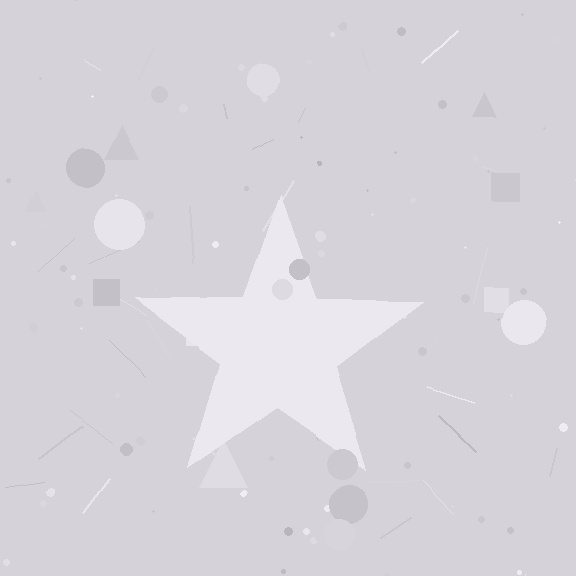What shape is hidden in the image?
A star is hidden in the image.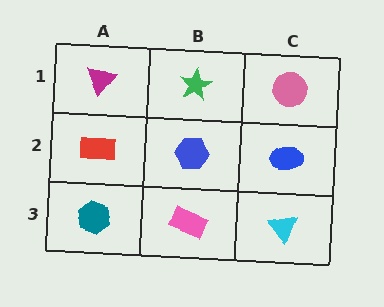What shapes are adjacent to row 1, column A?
A red rectangle (row 2, column A), a green star (row 1, column B).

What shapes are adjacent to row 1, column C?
A blue ellipse (row 2, column C), a green star (row 1, column B).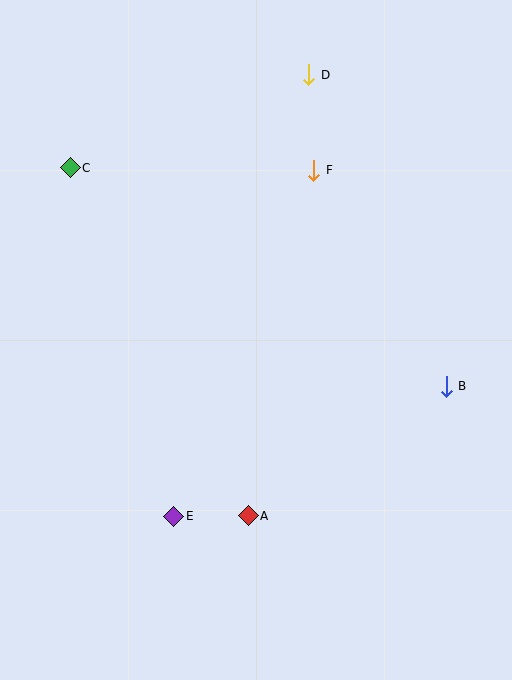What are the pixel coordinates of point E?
Point E is at (174, 516).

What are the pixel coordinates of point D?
Point D is at (309, 75).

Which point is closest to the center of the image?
Point A at (248, 516) is closest to the center.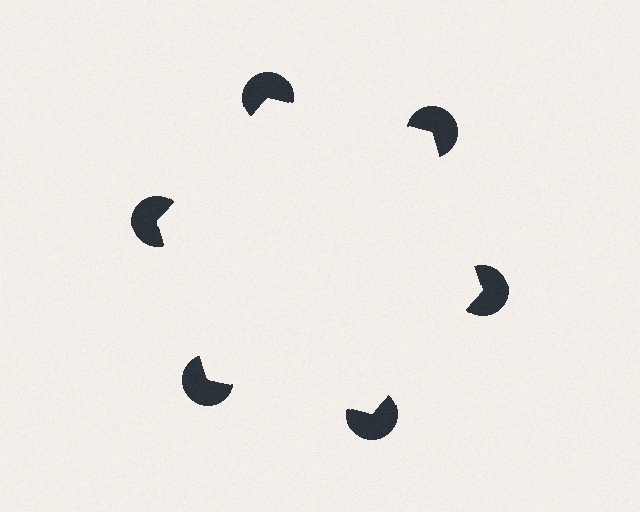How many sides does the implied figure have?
6 sides.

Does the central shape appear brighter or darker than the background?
It typically appears slightly brighter than the background, even though no actual brightness change is drawn.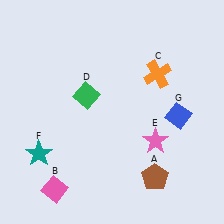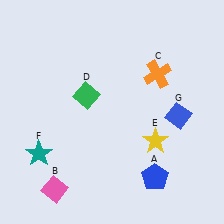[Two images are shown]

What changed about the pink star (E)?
In Image 1, E is pink. In Image 2, it changed to yellow.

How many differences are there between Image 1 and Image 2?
There are 2 differences between the two images.